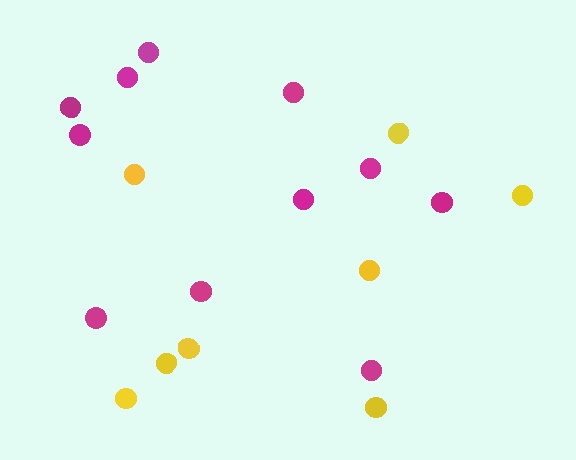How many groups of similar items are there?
There are 2 groups: one group of magenta circles (11) and one group of yellow circles (8).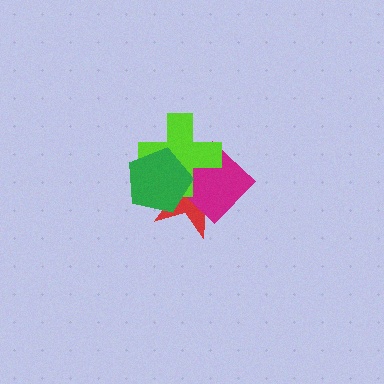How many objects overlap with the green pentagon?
3 objects overlap with the green pentagon.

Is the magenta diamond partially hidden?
Yes, it is partially covered by another shape.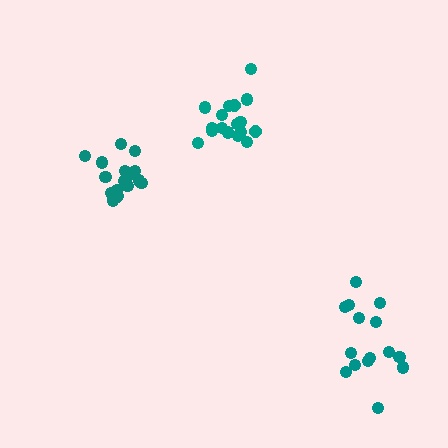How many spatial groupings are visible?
There are 3 spatial groupings.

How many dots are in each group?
Group 1: 18 dots, Group 2: 15 dots, Group 3: 17 dots (50 total).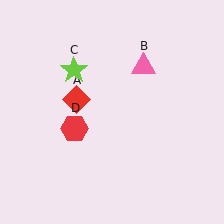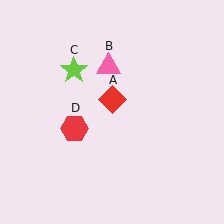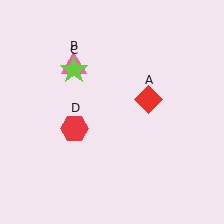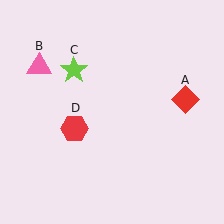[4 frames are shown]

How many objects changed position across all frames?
2 objects changed position: red diamond (object A), pink triangle (object B).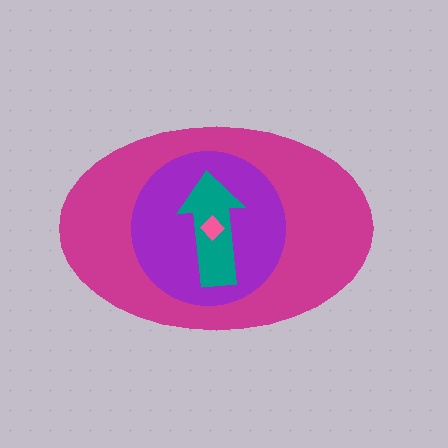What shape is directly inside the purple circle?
The teal arrow.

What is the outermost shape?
The magenta ellipse.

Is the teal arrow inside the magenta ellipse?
Yes.